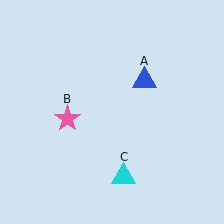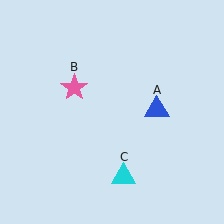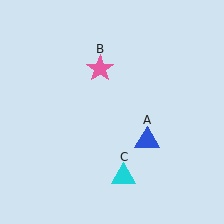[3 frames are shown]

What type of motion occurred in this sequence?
The blue triangle (object A), pink star (object B) rotated clockwise around the center of the scene.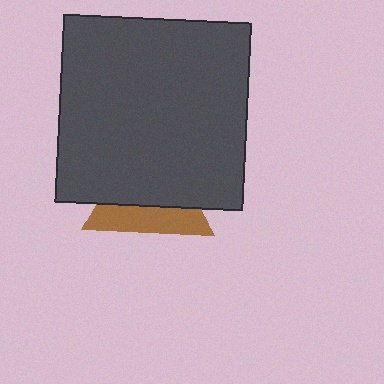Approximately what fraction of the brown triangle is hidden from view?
Roughly 61% of the brown triangle is hidden behind the dark gray square.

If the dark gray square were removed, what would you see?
You would see the complete brown triangle.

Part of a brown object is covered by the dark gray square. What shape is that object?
It is a triangle.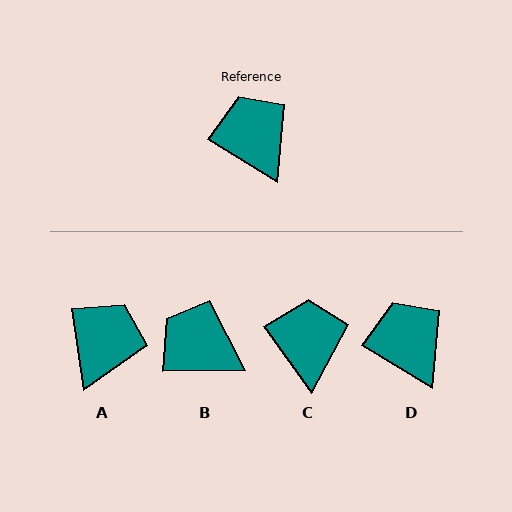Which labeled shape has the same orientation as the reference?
D.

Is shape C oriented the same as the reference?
No, it is off by about 23 degrees.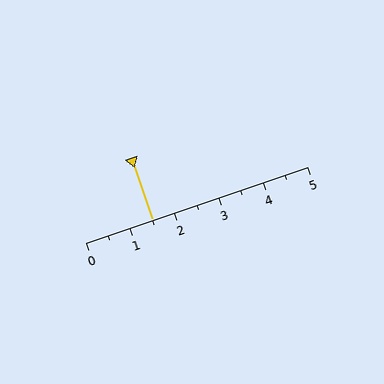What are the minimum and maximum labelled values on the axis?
The axis runs from 0 to 5.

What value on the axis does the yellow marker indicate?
The marker indicates approximately 1.5.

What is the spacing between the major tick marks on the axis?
The major ticks are spaced 1 apart.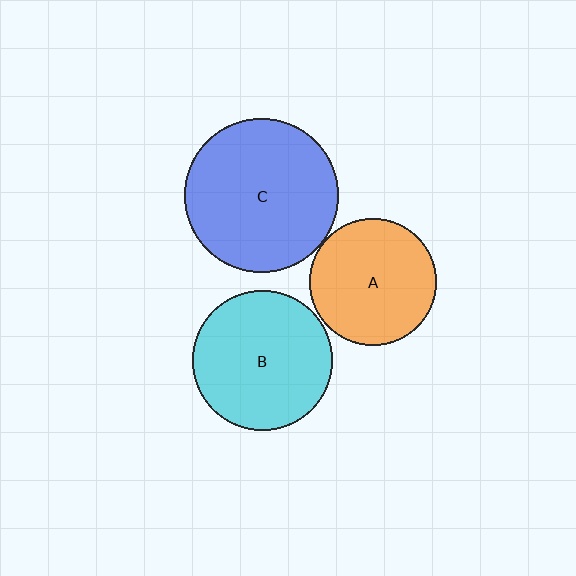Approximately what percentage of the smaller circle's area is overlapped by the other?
Approximately 5%.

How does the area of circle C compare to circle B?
Approximately 1.2 times.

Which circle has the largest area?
Circle C (blue).